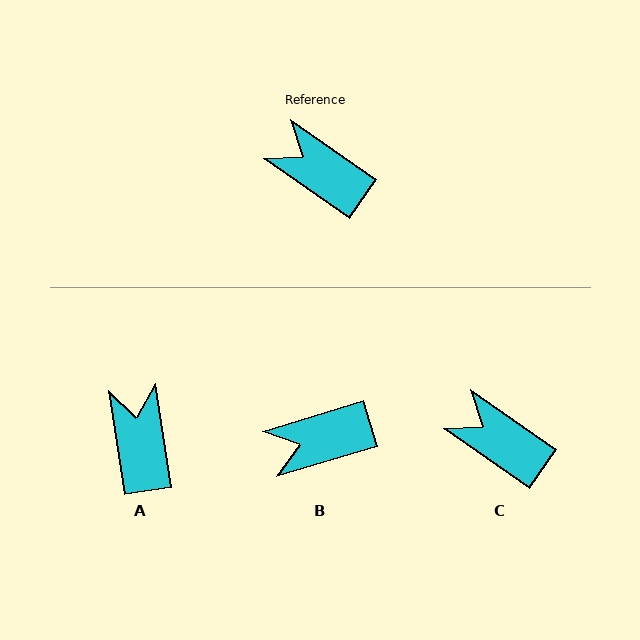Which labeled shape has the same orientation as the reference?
C.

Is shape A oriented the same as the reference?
No, it is off by about 47 degrees.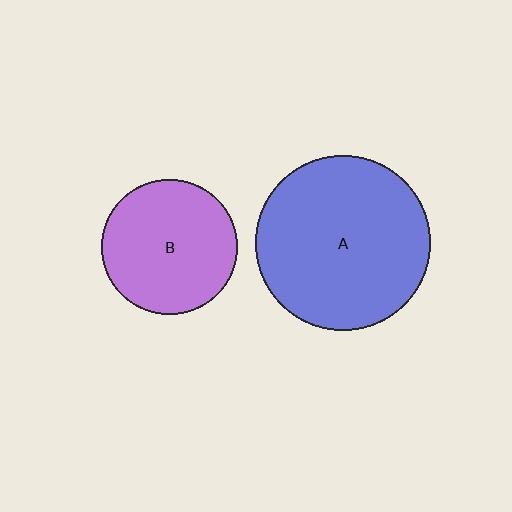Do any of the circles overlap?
No, none of the circles overlap.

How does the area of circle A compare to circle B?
Approximately 1.7 times.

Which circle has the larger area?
Circle A (blue).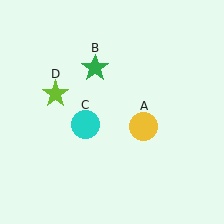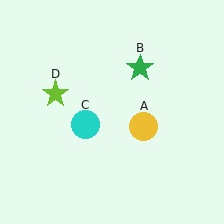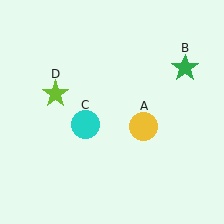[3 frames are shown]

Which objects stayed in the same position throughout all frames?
Yellow circle (object A) and cyan circle (object C) and lime star (object D) remained stationary.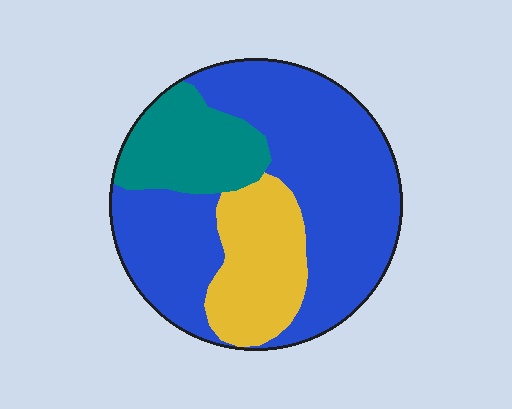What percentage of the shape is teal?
Teal takes up less than a quarter of the shape.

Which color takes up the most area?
Blue, at roughly 60%.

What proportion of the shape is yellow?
Yellow takes up about one fifth (1/5) of the shape.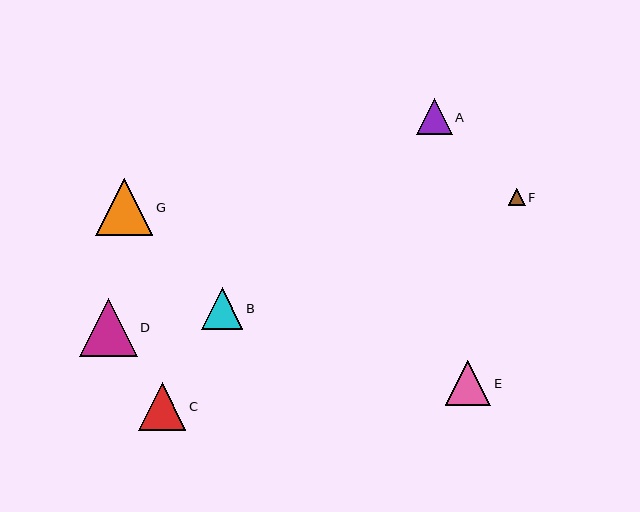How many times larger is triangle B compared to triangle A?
Triangle B is approximately 1.2 times the size of triangle A.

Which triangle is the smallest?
Triangle F is the smallest with a size of approximately 17 pixels.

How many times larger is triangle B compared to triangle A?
Triangle B is approximately 1.2 times the size of triangle A.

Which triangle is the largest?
Triangle D is the largest with a size of approximately 58 pixels.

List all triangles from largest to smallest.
From largest to smallest: D, G, C, E, B, A, F.